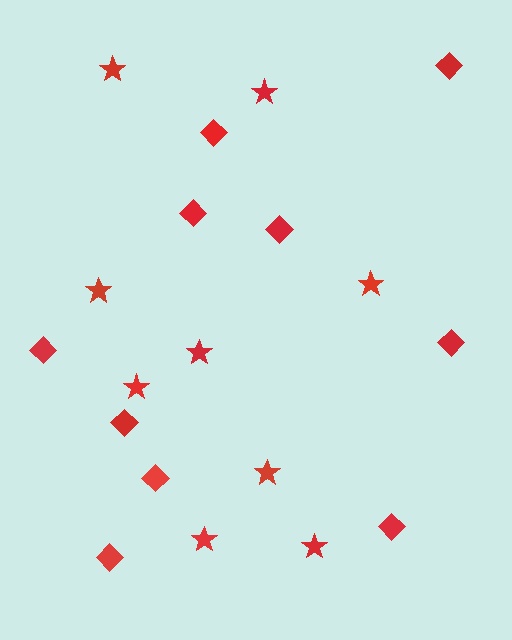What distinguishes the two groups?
There are 2 groups: one group of stars (9) and one group of diamonds (10).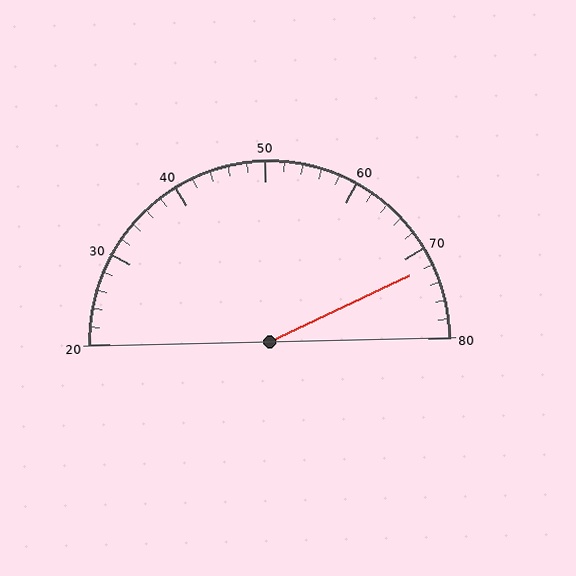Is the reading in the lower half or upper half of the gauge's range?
The reading is in the upper half of the range (20 to 80).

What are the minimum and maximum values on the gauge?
The gauge ranges from 20 to 80.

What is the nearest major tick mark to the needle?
The nearest major tick mark is 70.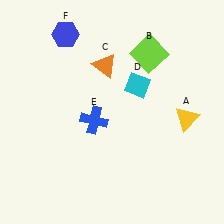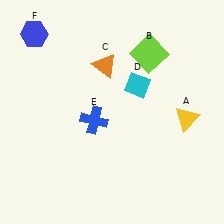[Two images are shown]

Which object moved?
The blue hexagon (F) moved left.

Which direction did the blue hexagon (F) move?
The blue hexagon (F) moved left.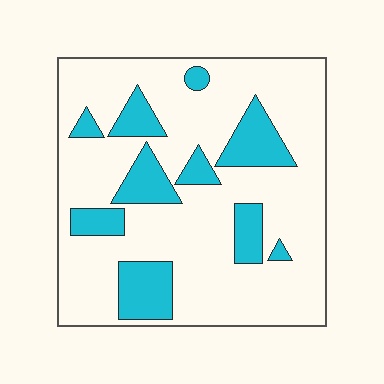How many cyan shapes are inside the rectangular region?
10.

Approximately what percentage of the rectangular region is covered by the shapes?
Approximately 20%.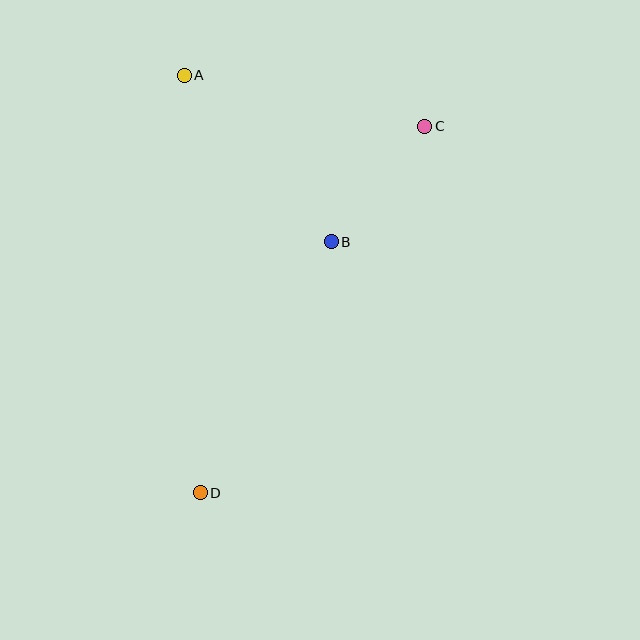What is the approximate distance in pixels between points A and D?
The distance between A and D is approximately 418 pixels.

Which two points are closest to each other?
Points B and C are closest to each other.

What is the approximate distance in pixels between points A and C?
The distance between A and C is approximately 246 pixels.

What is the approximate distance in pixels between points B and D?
The distance between B and D is approximately 283 pixels.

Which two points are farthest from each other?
Points C and D are farthest from each other.